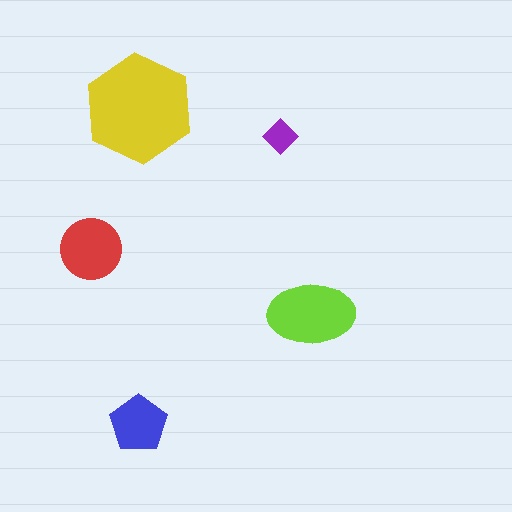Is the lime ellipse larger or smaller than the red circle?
Larger.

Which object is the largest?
The yellow hexagon.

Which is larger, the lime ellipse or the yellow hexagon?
The yellow hexagon.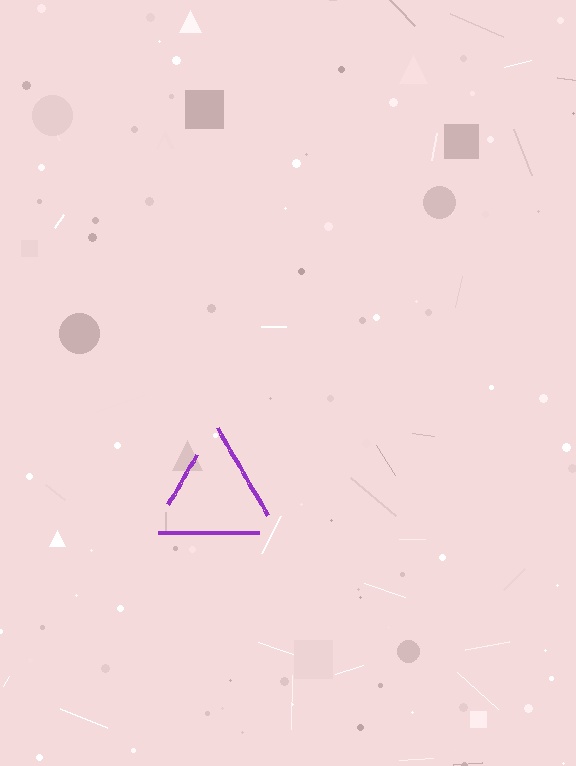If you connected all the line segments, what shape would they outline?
They would outline a triangle.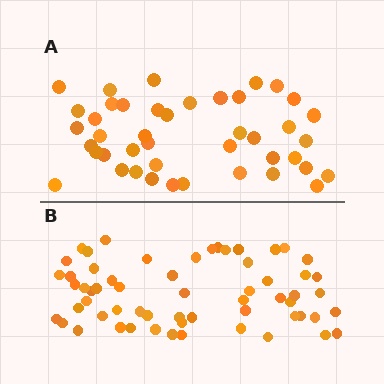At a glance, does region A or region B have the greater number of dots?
Region B (the bottom region) has more dots.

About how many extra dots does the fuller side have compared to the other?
Region B has approximately 15 more dots than region A.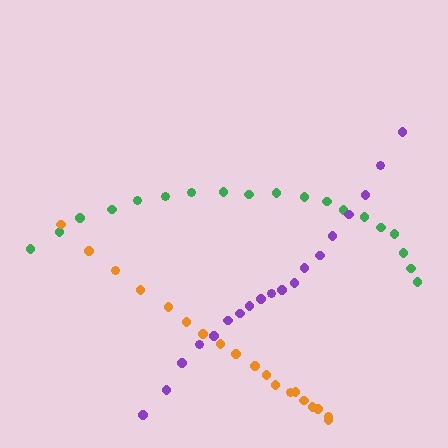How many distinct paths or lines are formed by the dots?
There are 3 distinct paths.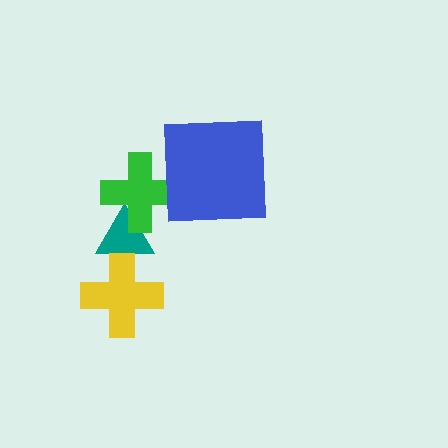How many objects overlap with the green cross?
2 objects overlap with the green cross.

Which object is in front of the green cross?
The blue square is in front of the green cross.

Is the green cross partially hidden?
Yes, it is partially covered by another shape.